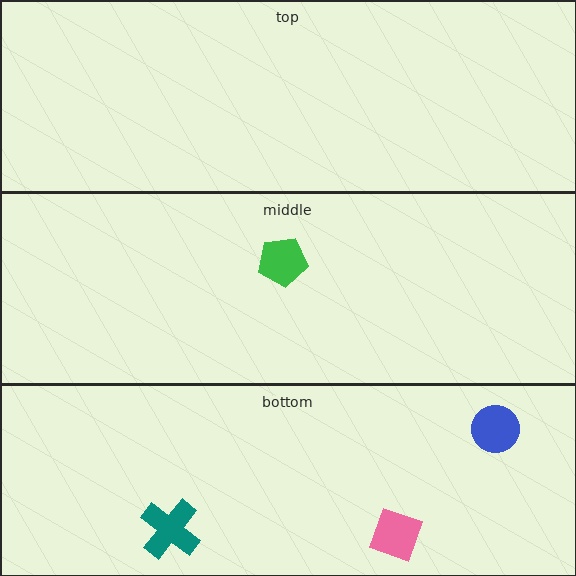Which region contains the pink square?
The bottom region.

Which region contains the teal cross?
The bottom region.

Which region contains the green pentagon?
The middle region.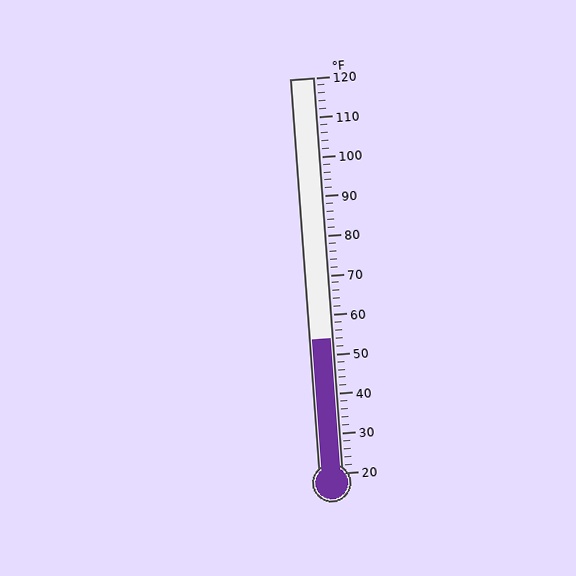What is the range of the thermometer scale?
The thermometer scale ranges from 20°F to 120°F.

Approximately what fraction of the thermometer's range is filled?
The thermometer is filled to approximately 35% of its range.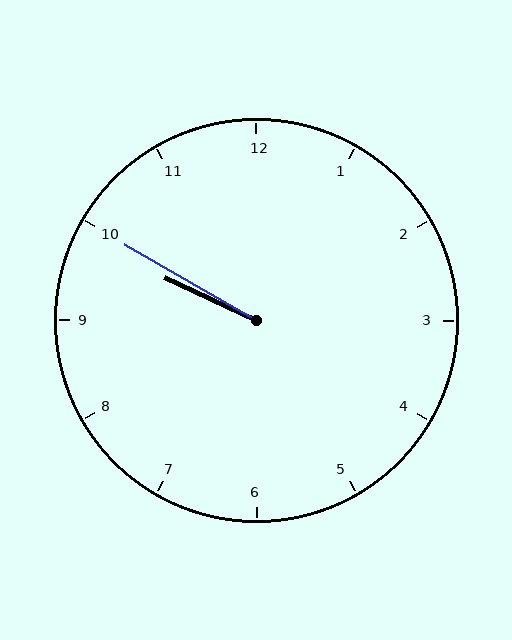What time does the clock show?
9:50.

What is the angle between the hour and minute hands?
Approximately 5 degrees.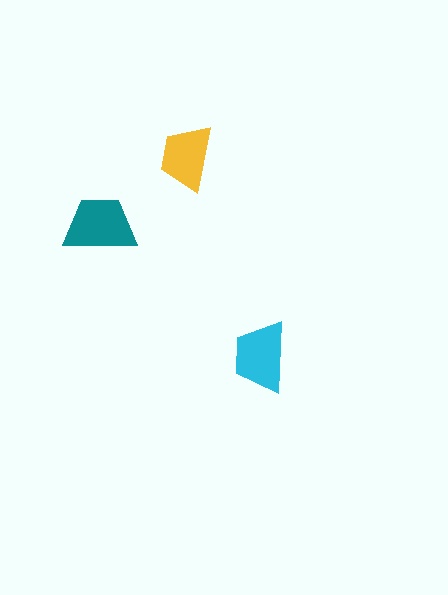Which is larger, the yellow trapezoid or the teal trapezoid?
The teal one.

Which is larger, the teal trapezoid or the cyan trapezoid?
The teal one.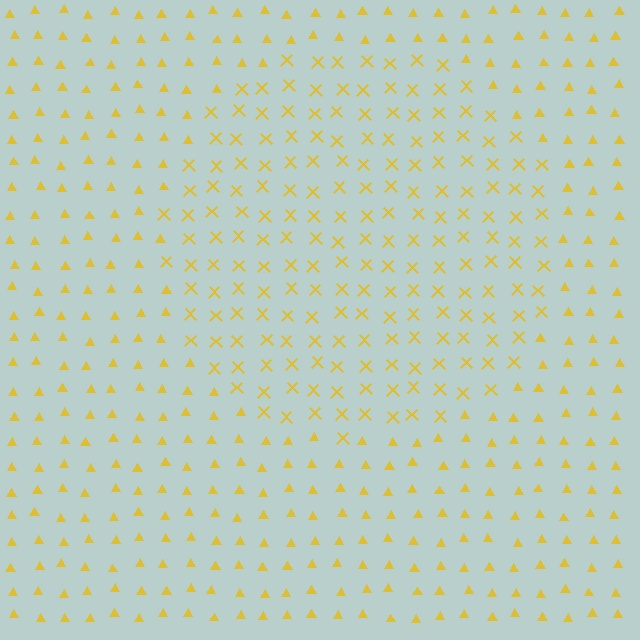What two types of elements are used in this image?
The image uses X marks inside the circle region and triangles outside it.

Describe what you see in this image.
The image is filled with small yellow elements arranged in a uniform grid. A circle-shaped region contains X marks, while the surrounding area contains triangles. The boundary is defined purely by the change in element shape.